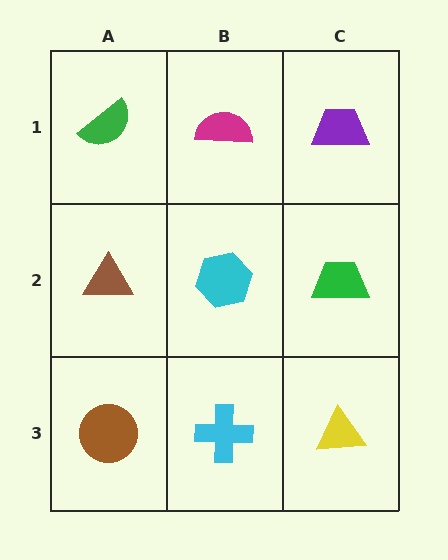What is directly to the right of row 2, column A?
A cyan hexagon.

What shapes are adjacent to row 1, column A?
A brown triangle (row 2, column A), a magenta semicircle (row 1, column B).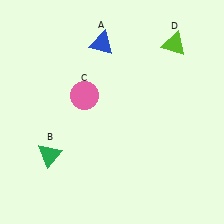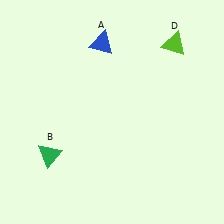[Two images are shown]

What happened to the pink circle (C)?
The pink circle (C) was removed in Image 2. It was in the top-left area of Image 1.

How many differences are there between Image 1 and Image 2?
There is 1 difference between the two images.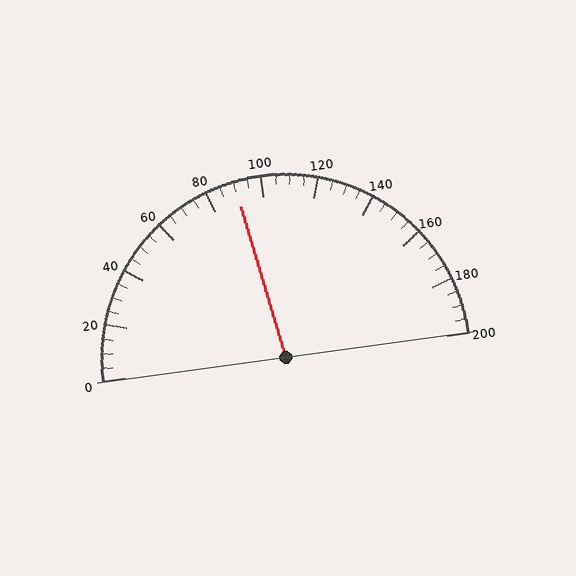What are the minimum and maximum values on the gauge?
The gauge ranges from 0 to 200.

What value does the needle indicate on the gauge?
The needle indicates approximately 90.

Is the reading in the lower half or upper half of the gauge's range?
The reading is in the lower half of the range (0 to 200).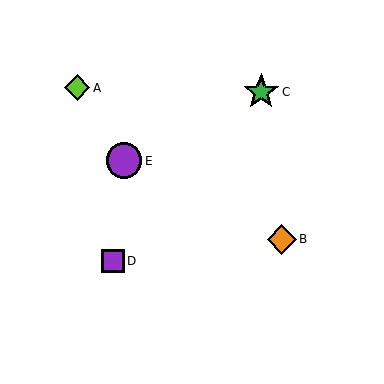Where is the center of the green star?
The center of the green star is at (261, 92).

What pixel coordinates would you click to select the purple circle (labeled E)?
Click at (124, 161) to select the purple circle E.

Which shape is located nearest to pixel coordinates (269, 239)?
The orange diamond (labeled B) at (282, 239) is nearest to that location.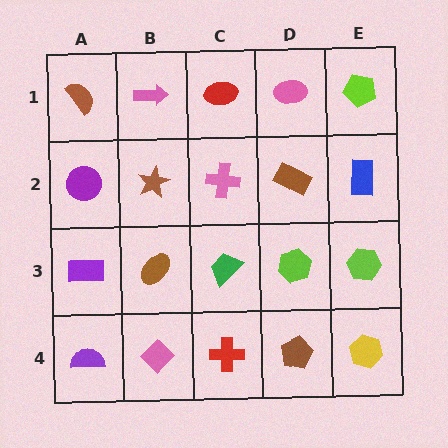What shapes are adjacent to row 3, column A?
A purple circle (row 2, column A), a purple semicircle (row 4, column A), a brown ellipse (row 3, column B).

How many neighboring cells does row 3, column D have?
4.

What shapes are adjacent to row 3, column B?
A brown star (row 2, column B), a pink diamond (row 4, column B), a purple rectangle (row 3, column A), a green trapezoid (row 3, column C).